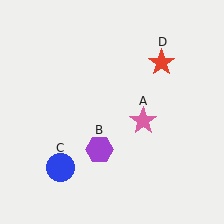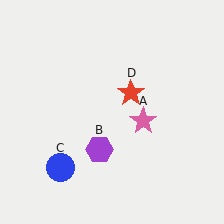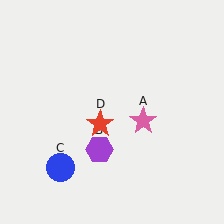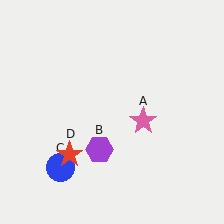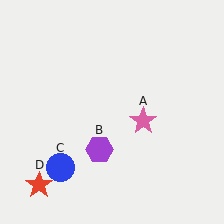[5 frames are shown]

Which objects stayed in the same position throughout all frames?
Pink star (object A) and purple hexagon (object B) and blue circle (object C) remained stationary.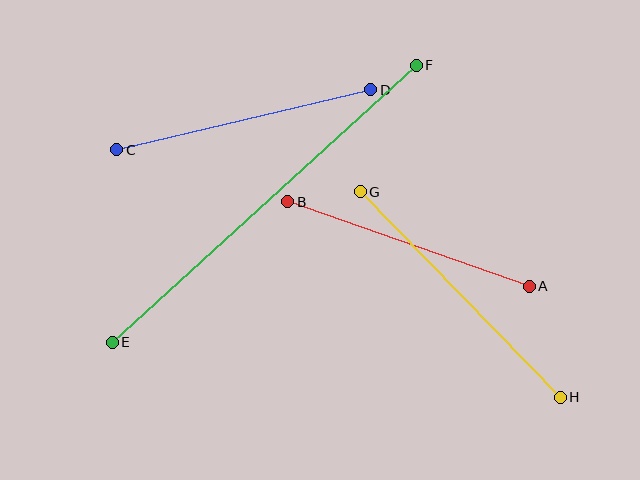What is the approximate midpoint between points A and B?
The midpoint is at approximately (408, 244) pixels.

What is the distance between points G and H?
The distance is approximately 287 pixels.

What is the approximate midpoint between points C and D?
The midpoint is at approximately (244, 120) pixels.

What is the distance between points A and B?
The distance is approximately 256 pixels.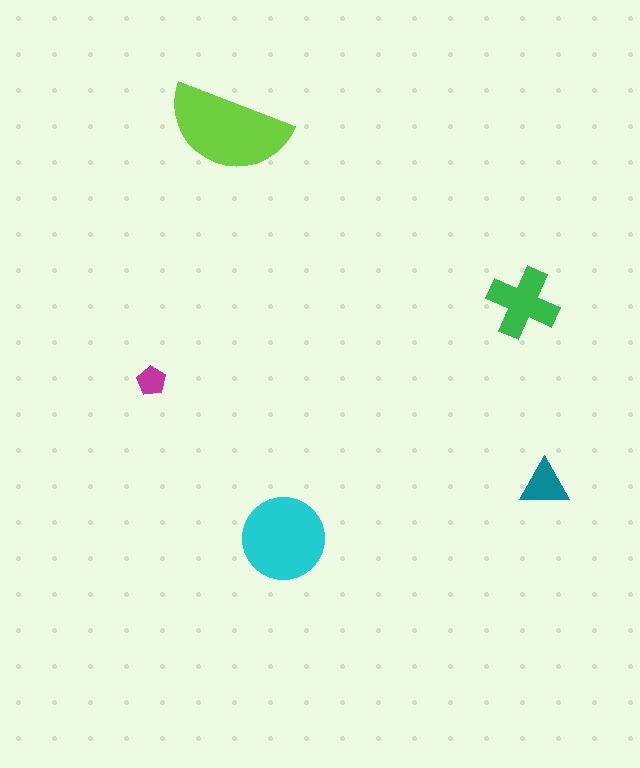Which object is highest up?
The lime semicircle is topmost.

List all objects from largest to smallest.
The lime semicircle, the cyan circle, the green cross, the teal triangle, the magenta pentagon.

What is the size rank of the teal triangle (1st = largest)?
4th.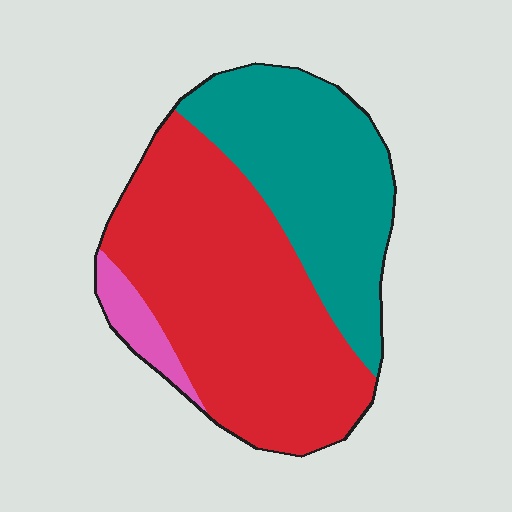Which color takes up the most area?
Red, at roughly 55%.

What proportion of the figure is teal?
Teal covers around 35% of the figure.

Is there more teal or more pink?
Teal.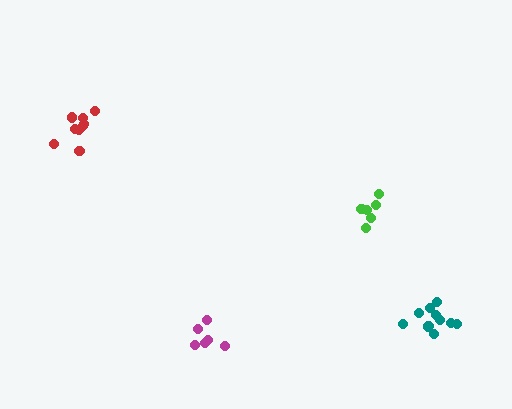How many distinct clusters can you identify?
There are 4 distinct clusters.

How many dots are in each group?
Group 1: 6 dots, Group 2: 9 dots, Group 3: 11 dots, Group 4: 6 dots (32 total).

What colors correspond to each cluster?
The clusters are colored: green, red, teal, magenta.